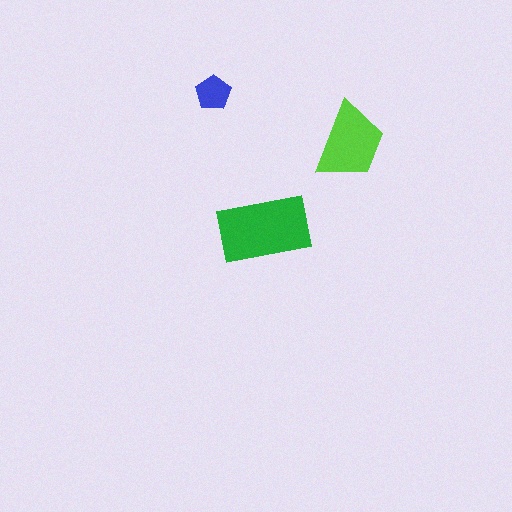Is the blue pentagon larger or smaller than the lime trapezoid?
Smaller.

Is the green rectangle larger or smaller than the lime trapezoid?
Larger.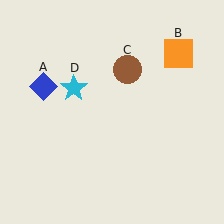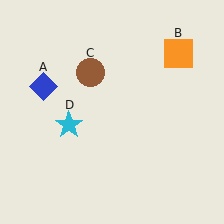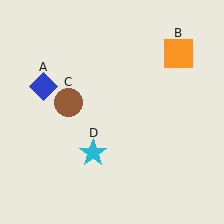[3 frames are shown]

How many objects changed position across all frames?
2 objects changed position: brown circle (object C), cyan star (object D).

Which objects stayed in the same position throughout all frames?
Blue diamond (object A) and orange square (object B) remained stationary.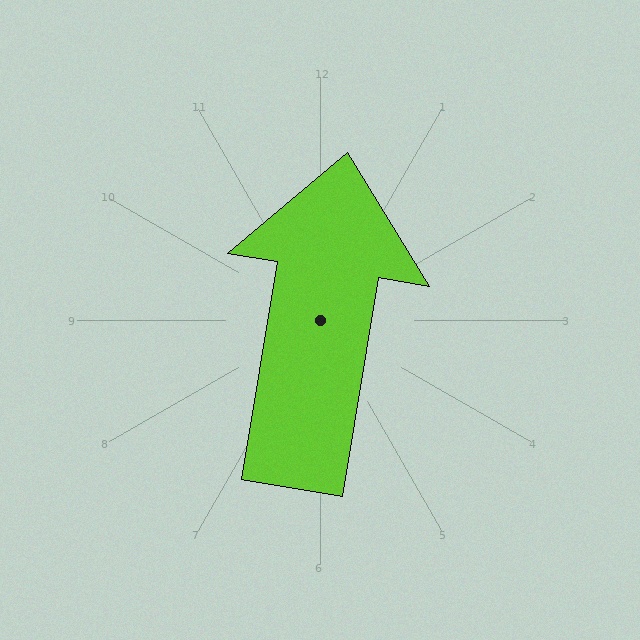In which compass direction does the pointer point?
North.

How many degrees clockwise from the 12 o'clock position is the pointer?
Approximately 9 degrees.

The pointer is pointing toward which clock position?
Roughly 12 o'clock.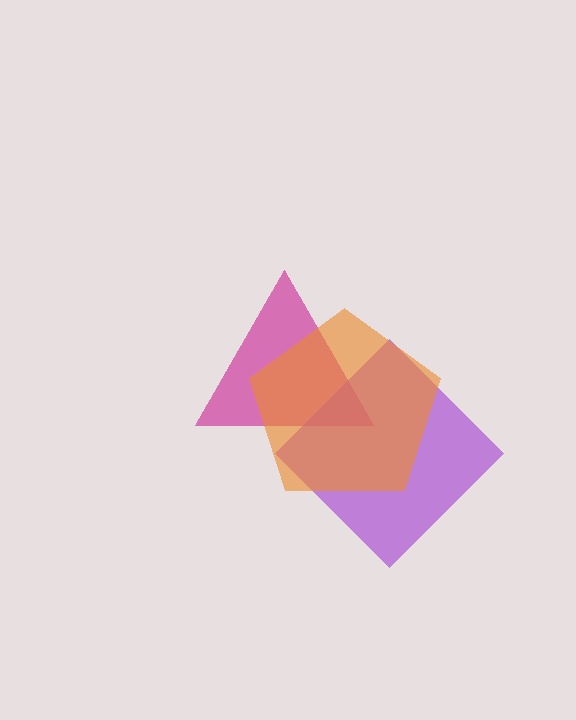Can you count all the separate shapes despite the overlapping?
Yes, there are 3 separate shapes.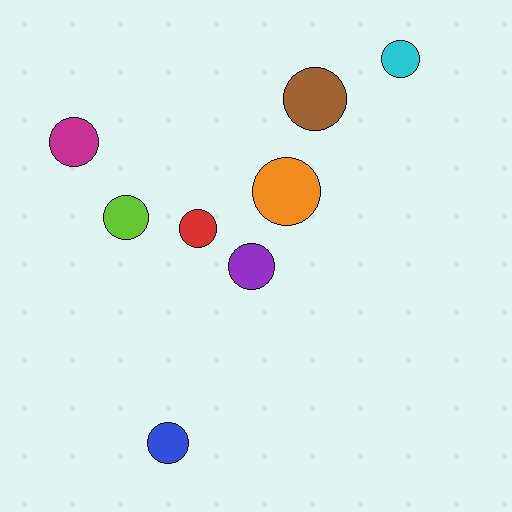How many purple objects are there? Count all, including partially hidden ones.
There is 1 purple object.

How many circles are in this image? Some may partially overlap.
There are 8 circles.